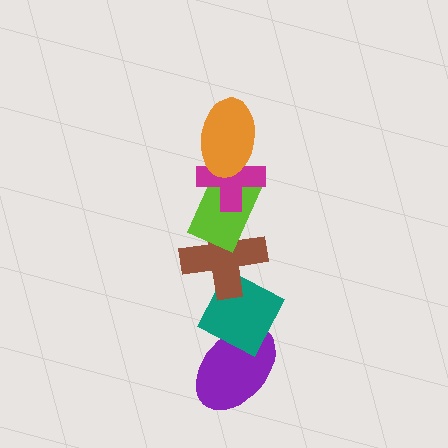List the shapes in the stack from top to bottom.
From top to bottom: the orange ellipse, the magenta cross, the lime rectangle, the brown cross, the teal diamond, the purple ellipse.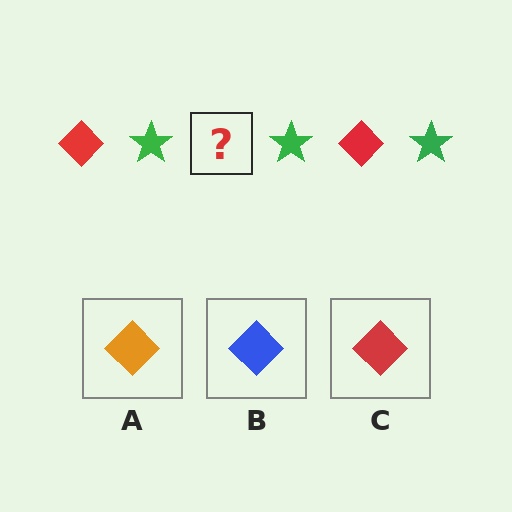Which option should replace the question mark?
Option C.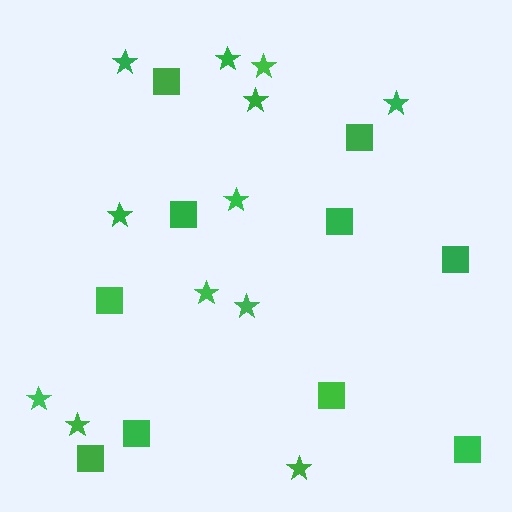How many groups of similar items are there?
There are 2 groups: one group of stars (12) and one group of squares (10).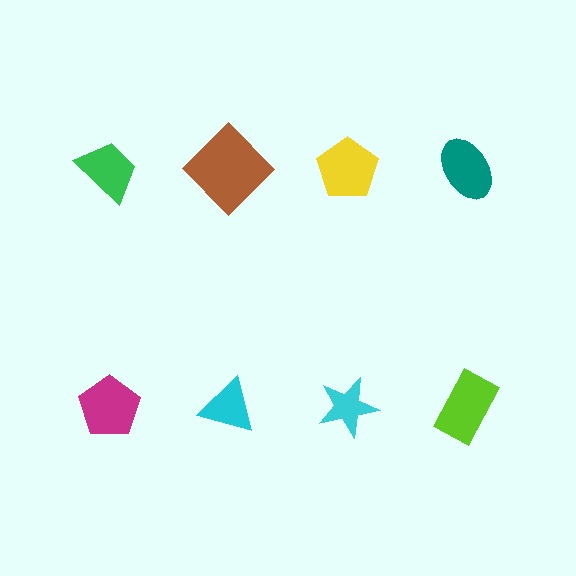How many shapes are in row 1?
4 shapes.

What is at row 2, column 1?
A magenta pentagon.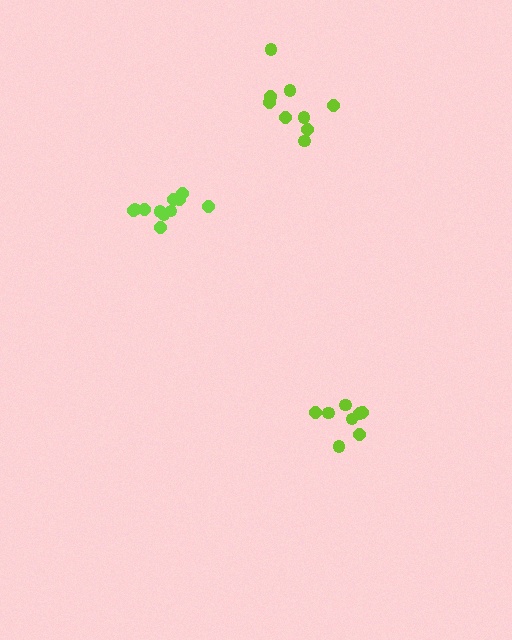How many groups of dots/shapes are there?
There are 3 groups.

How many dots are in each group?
Group 1: 9 dots, Group 2: 8 dots, Group 3: 11 dots (28 total).